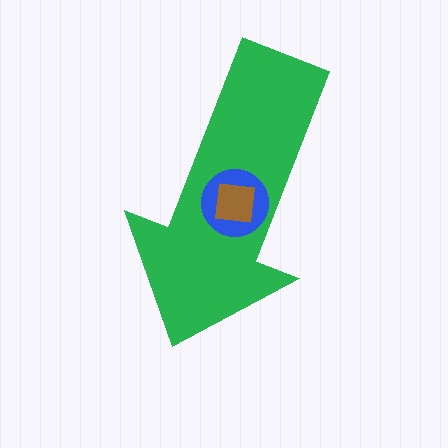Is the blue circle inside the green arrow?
Yes.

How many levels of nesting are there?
3.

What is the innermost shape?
The brown square.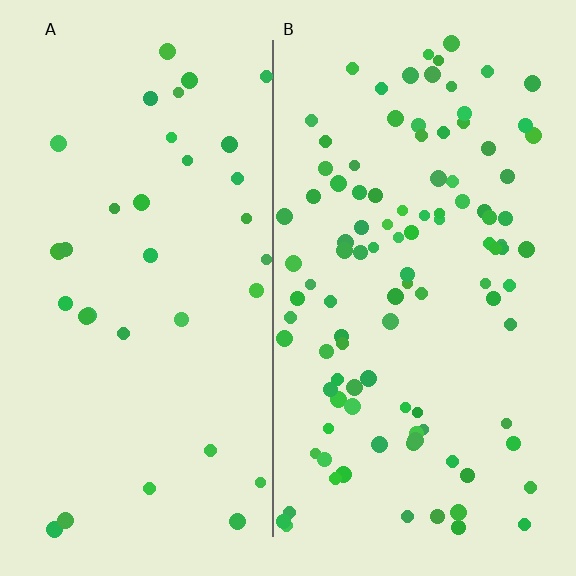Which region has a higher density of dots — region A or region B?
B (the right).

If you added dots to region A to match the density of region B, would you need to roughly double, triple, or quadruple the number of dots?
Approximately triple.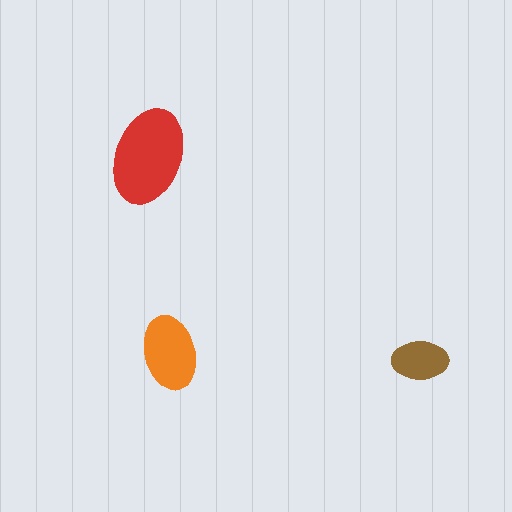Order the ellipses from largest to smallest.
the red one, the orange one, the brown one.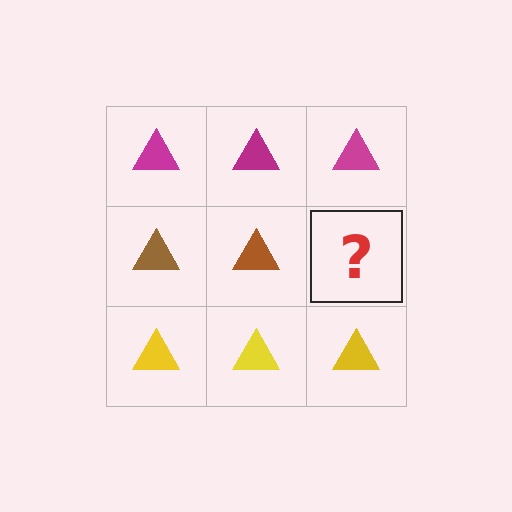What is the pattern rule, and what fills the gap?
The rule is that each row has a consistent color. The gap should be filled with a brown triangle.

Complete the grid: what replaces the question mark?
The question mark should be replaced with a brown triangle.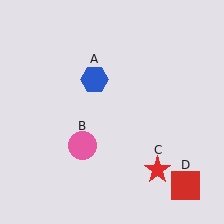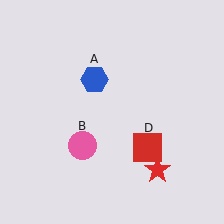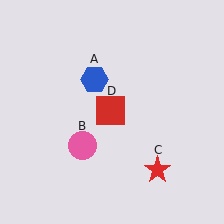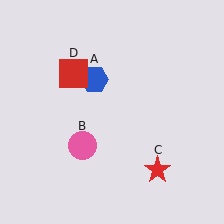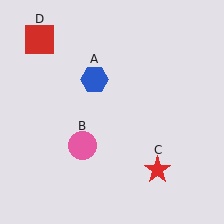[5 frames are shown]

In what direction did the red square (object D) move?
The red square (object D) moved up and to the left.